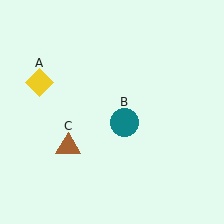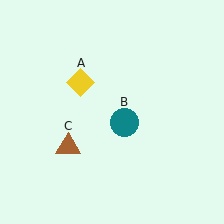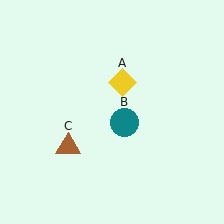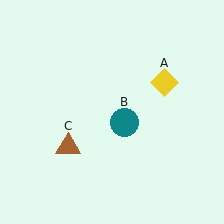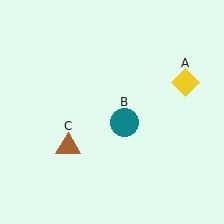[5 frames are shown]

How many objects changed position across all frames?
1 object changed position: yellow diamond (object A).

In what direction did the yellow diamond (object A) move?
The yellow diamond (object A) moved right.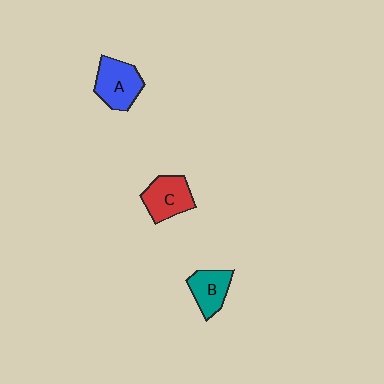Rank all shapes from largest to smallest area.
From largest to smallest: A (blue), C (red), B (teal).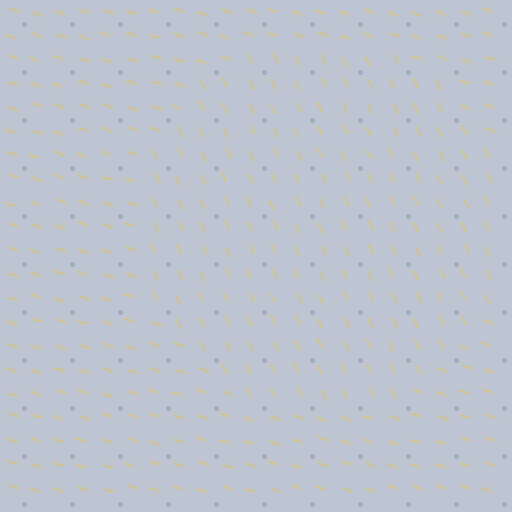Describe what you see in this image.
The image is filled with small yellow line segments. A circle region in the image has lines oriented differently from the surrounding lines, creating a visible texture boundary.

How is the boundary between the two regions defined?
The boundary is defined purely by a change in line orientation (approximately 45 degrees difference). All lines are the same color and thickness.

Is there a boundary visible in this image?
Yes, there is a texture boundary formed by a change in line orientation.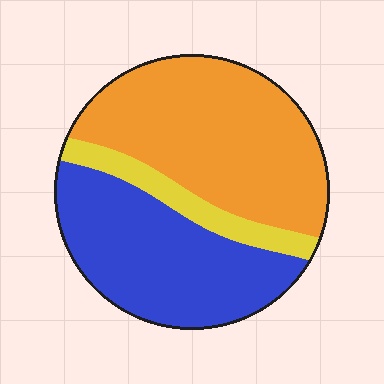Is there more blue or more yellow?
Blue.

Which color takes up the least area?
Yellow, at roughly 10%.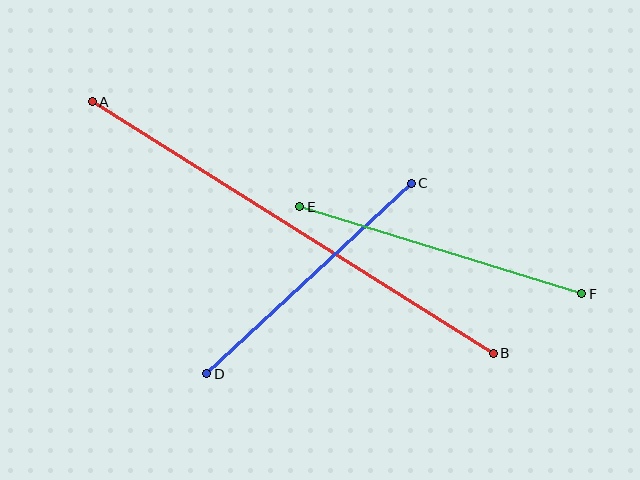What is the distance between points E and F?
The distance is approximately 295 pixels.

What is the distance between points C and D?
The distance is approximately 280 pixels.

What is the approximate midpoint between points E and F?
The midpoint is at approximately (441, 250) pixels.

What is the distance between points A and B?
The distance is approximately 473 pixels.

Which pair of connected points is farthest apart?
Points A and B are farthest apart.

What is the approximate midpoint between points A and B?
The midpoint is at approximately (293, 228) pixels.